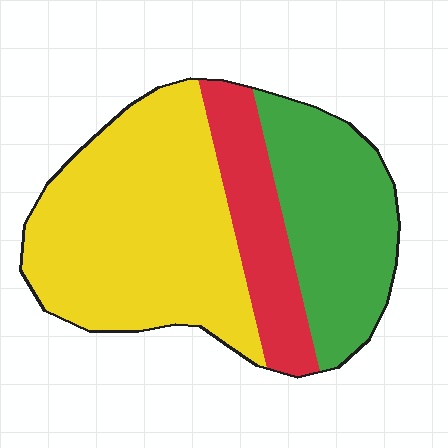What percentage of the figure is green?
Green covers about 30% of the figure.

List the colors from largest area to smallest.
From largest to smallest: yellow, green, red.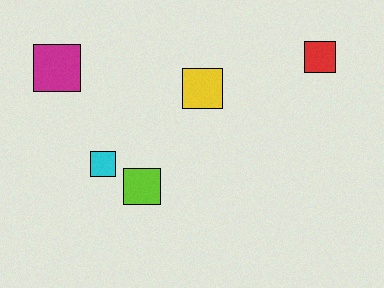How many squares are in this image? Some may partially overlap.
There are 5 squares.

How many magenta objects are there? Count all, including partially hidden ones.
There is 1 magenta object.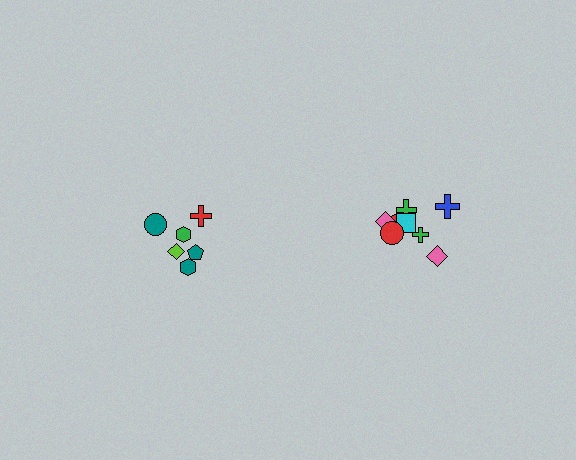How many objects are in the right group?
There are 8 objects.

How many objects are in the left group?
There are 6 objects.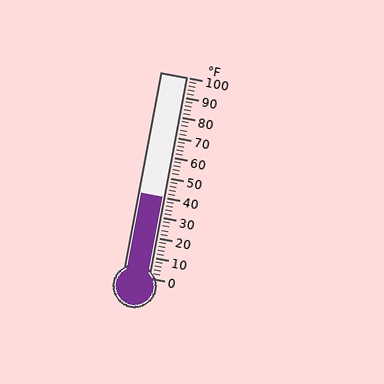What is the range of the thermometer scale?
The thermometer scale ranges from 0°F to 100°F.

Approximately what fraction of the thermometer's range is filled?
The thermometer is filled to approximately 40% of its range.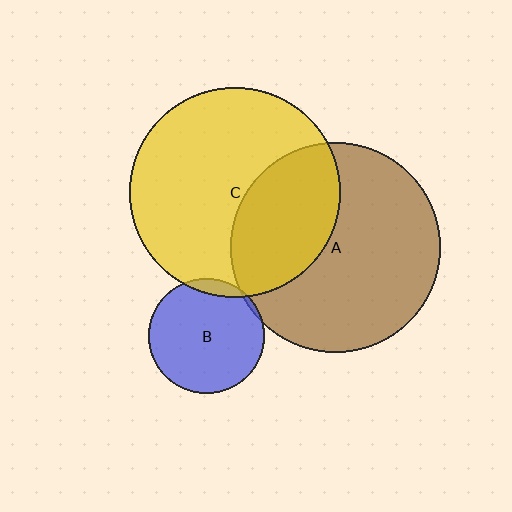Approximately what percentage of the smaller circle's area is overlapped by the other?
Approximately 35%.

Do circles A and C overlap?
Yes.